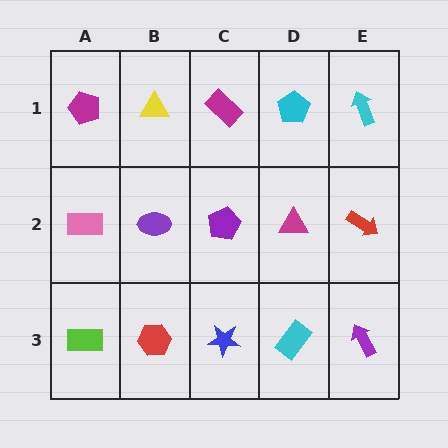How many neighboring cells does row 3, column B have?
3.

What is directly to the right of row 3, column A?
A red hexagon.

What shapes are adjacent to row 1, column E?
A red arrow (row 2, column E), a cyan pentagon (row 1, column D).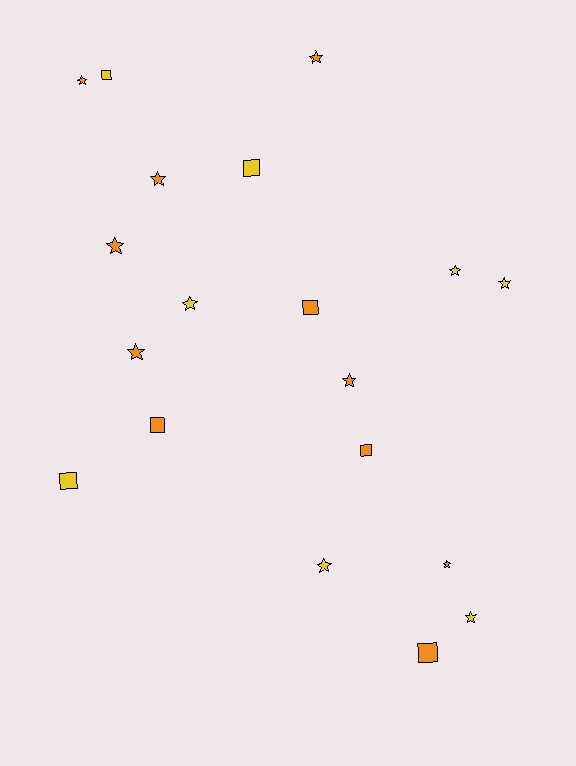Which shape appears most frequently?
Star, with 12 objects.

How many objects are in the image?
There are 19 objects.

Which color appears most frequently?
Orange, with 11 objects.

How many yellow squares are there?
There are 3 yellow squares.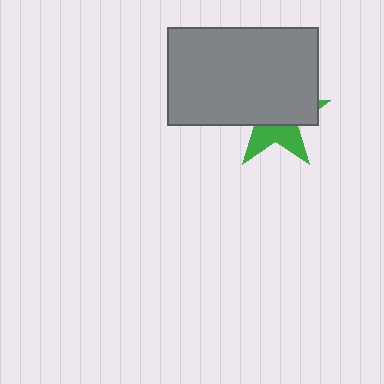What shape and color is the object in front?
The object in front is a gray rectangle.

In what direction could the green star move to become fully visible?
The green star could move down. That would shift it out from behind the gray rectangle entirely.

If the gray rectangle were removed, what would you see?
You would see the complete green star.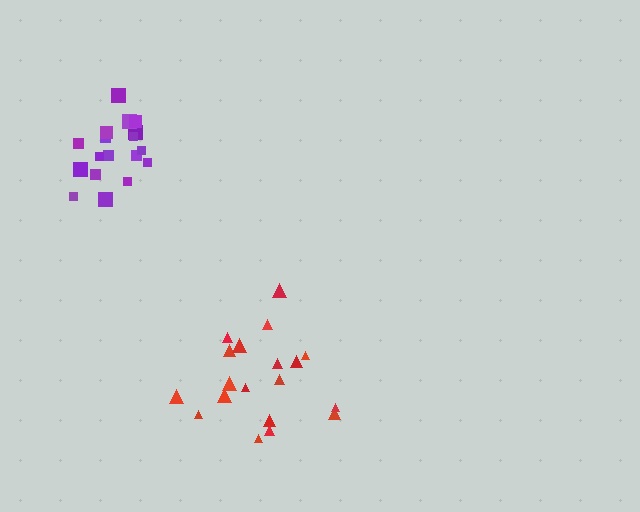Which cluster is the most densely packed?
Purple.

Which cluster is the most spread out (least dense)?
Red.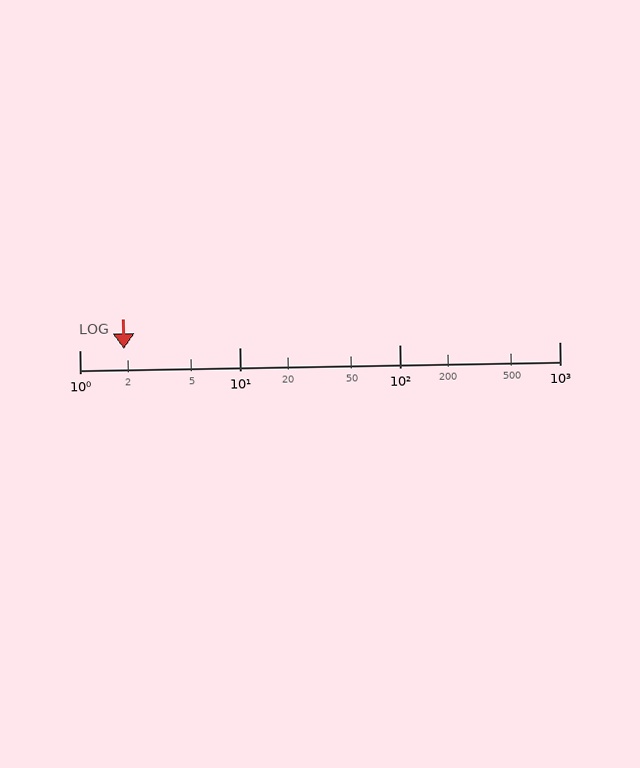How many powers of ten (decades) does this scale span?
The scale spans 3 decades, from 1 to 1000.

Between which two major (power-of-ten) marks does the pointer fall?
The pointer is between 1 and 10.